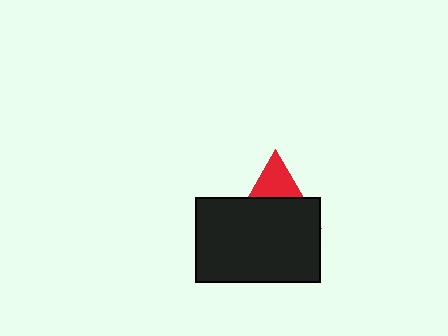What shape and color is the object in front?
The object in front is a black rectangle.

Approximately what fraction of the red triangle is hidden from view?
Roughly 63% of the red triangle is hidden behind the black rectangle.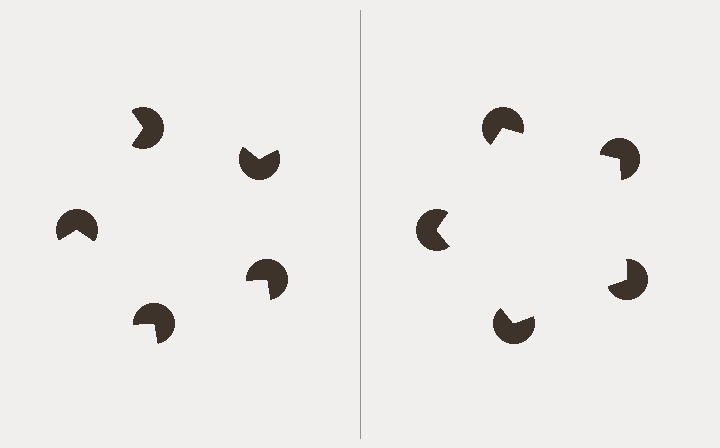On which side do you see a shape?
An illusory pentagon appears on the right side. On the left side the wedge cuts are rotated, so no coherent shape forms.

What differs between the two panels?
The pac-man discs are positioned identically on both sides; only the wedge orientations differ. On the right they align to a pentagon; on the left they are misaligned.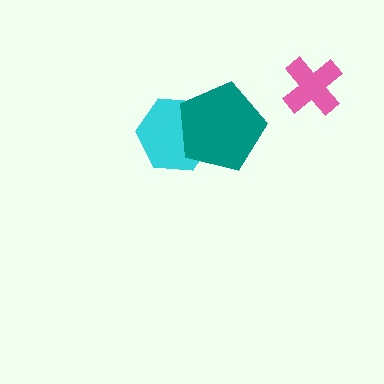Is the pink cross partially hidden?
No, no other shape covers it.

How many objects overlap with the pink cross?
0 objects overlap with the pink cross.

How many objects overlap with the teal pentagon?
1 object overlaps with the teal pentagon.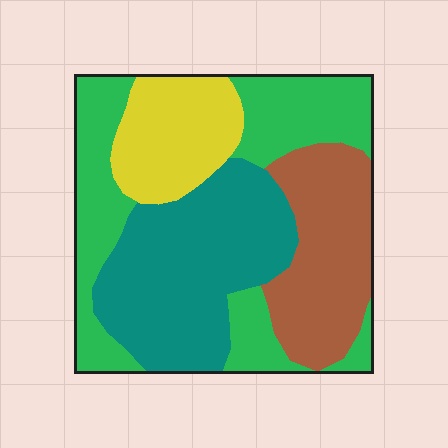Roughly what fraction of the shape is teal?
Teal takes up about one third (1/3) of the shape.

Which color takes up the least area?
Yellow, at roughly 15%.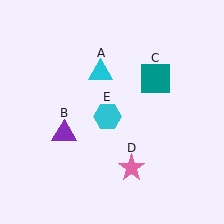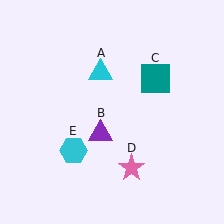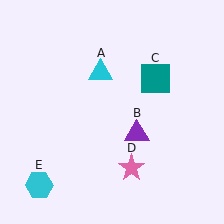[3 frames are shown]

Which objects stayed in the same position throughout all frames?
Cyan triangle (object A) and teal square (object C) and pink star (object D) remained stationary.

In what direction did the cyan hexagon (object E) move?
The cyan hexagon (object E) moved down and to the left.